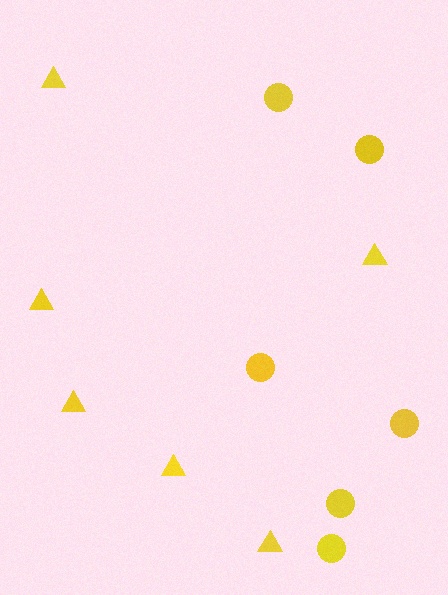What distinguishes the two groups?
There are 2 groups: one group of circles (6) and one group of triangles (6).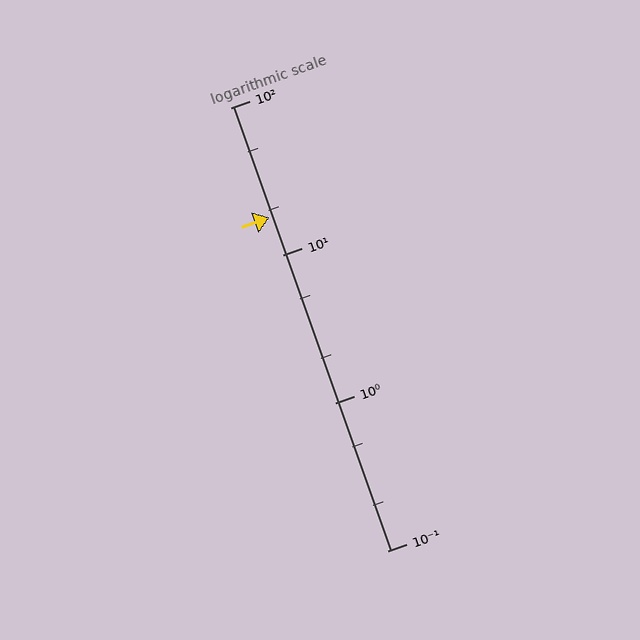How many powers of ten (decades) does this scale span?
The scale spans 3 decades, from 0.1 to 100.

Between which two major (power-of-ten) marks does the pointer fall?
The pointer is between 10 and 100.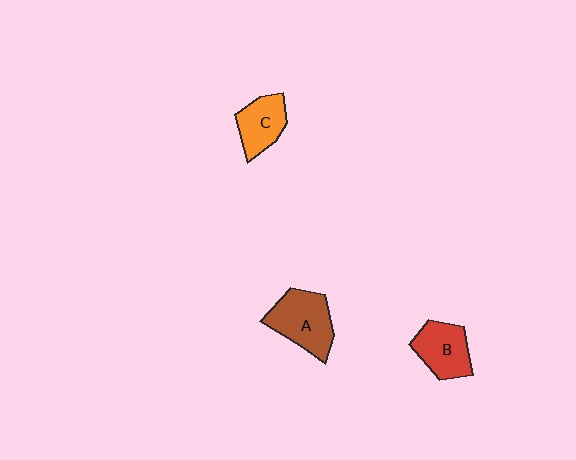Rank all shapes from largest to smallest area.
From largest to smallest: A (brown), B (red), C (orange).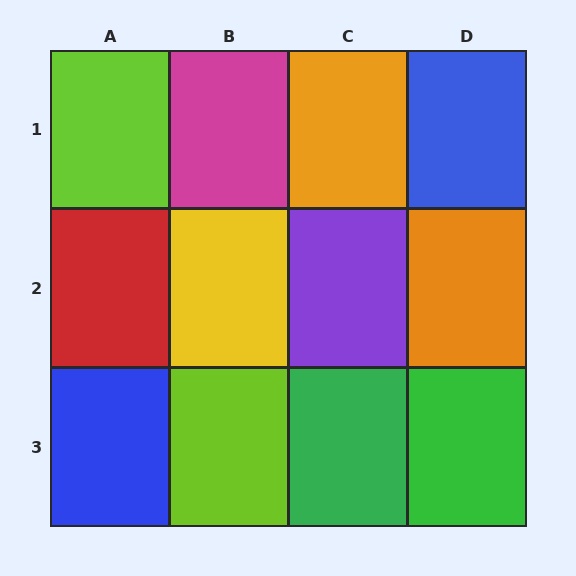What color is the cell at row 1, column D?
Blue.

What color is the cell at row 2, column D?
Orange.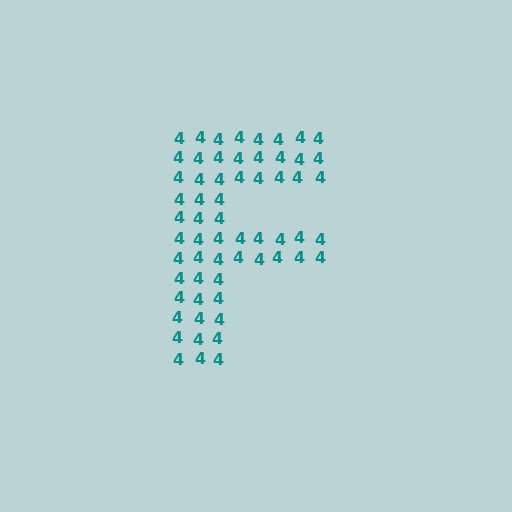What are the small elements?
The small elements are digit 4's.